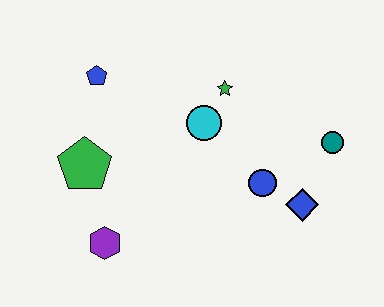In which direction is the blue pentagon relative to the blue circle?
The blue pentagon is to the left of the blue circle.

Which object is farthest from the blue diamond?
The blue pentagon is farthest from the blue diamond.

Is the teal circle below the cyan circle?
Yes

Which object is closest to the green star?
The cyan circle is closest to the green star.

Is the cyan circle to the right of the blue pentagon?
Yes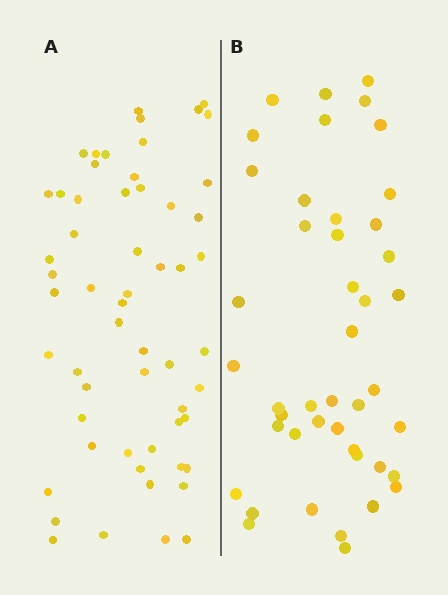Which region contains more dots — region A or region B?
Region A (the left region) has more dots.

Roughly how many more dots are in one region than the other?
Region A has approximately 15 more dots than region B.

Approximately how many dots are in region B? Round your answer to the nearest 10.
About 40 dots. (The exact count is 44, which rounds to 40.)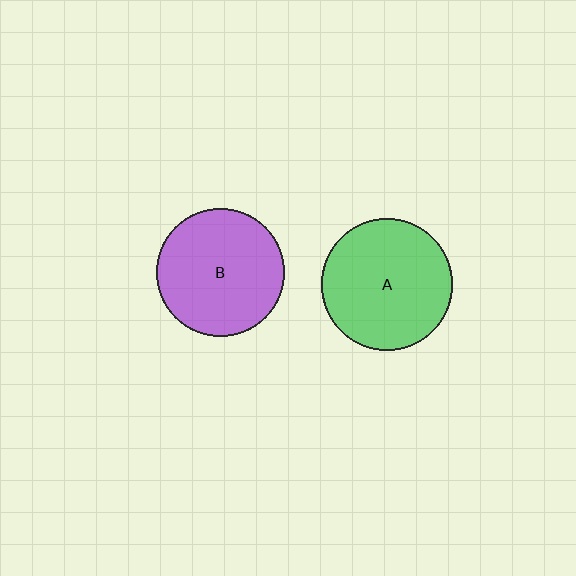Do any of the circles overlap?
No, none of the circles overlap.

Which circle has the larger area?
Circle A (green).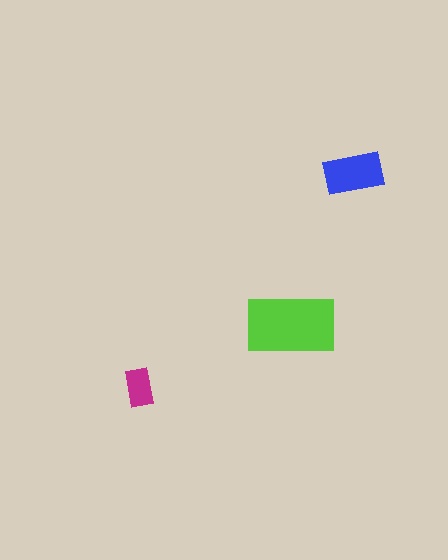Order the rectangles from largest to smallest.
the lime one, the blue one, the magenta one.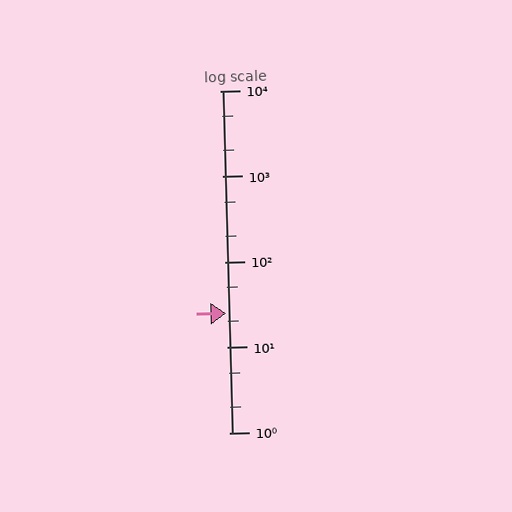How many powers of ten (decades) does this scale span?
The scale spans 4 decades, from 1 to 10000.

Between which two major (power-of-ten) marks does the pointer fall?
The pointer is between 10 and 100.